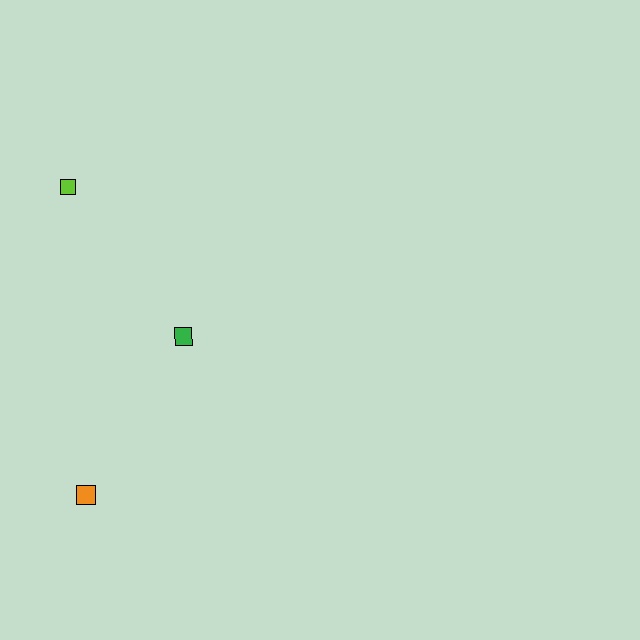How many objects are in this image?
There are 3 objects.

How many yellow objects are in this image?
There are no yellow objects.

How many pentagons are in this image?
There are no pentagons.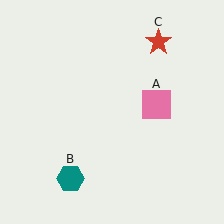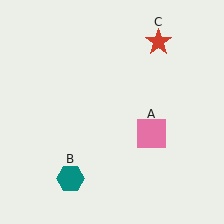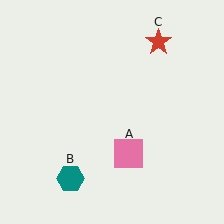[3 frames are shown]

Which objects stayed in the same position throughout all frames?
Teal hexagon (object B) and red star (object C) remained stationary.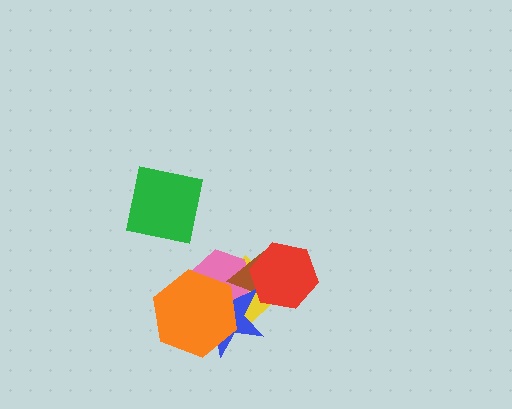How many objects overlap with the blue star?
4 objects overlap with the blue star.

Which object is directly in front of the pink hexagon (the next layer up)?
The brown triangle is directly in front of the pink hexagon.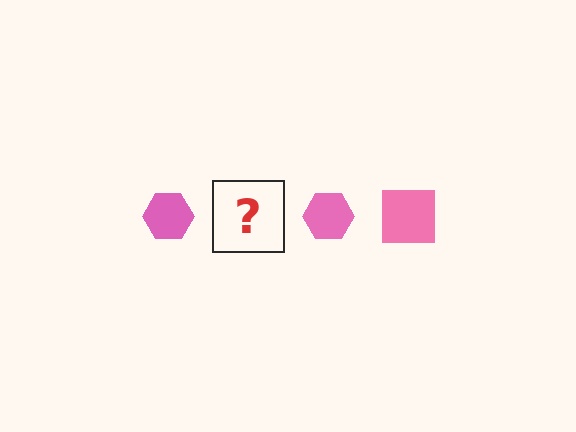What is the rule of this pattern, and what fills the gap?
The rule is that the pattern cycles through hexagon, square shapes in pink. The gap should be filled with a pink square.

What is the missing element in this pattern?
The missing element is a pink square.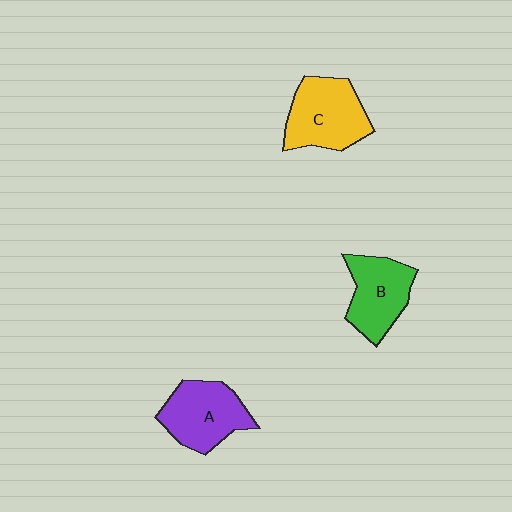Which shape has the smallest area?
Shape B (green).